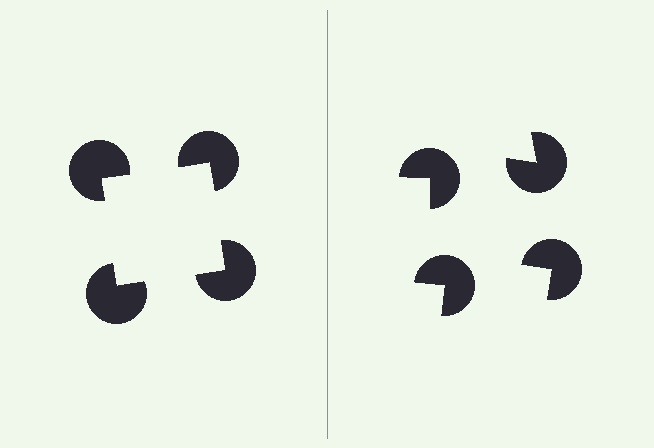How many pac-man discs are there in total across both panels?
8 — 4 on each side.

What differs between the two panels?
The pac-man discs are positioned identically on both sides; only the wedge orientations differ. On the left they align to a square; on the right they are misaligned.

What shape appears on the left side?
An illusory square.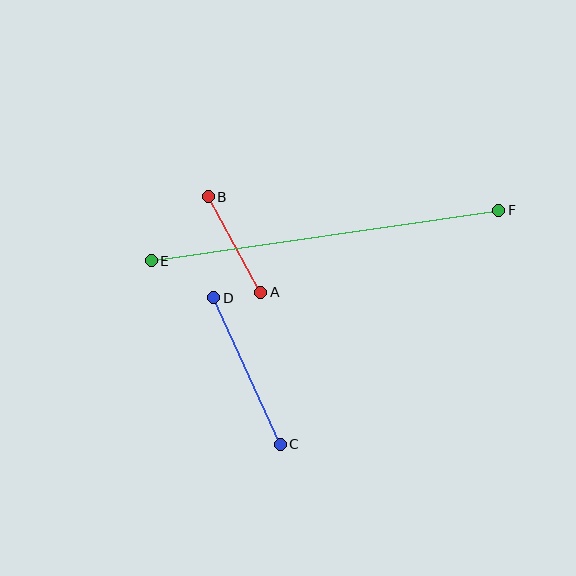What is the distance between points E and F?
The distance is approximately 351 pixels.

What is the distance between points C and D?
The distance is approximately 161 pixels.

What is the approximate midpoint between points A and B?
The midpoint is at approximately (235, 245) pixels.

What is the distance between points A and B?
The distance is approximately 109 pixels.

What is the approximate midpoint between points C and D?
The midpoint is at approximately (247, 371) pixels.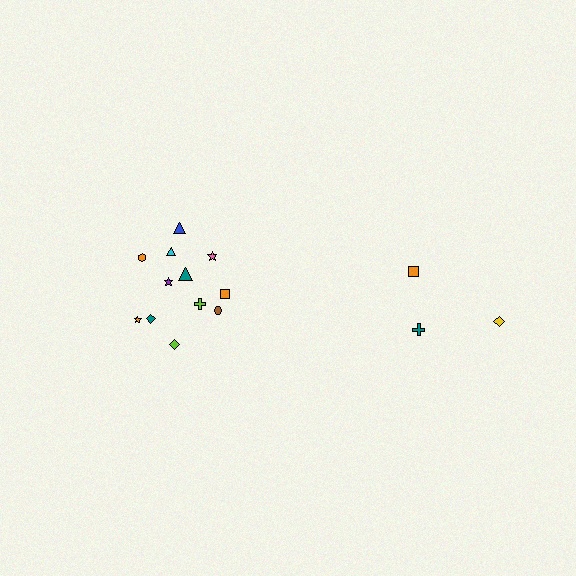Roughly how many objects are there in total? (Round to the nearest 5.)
Roughly 15 objects in total.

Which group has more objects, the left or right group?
The left group.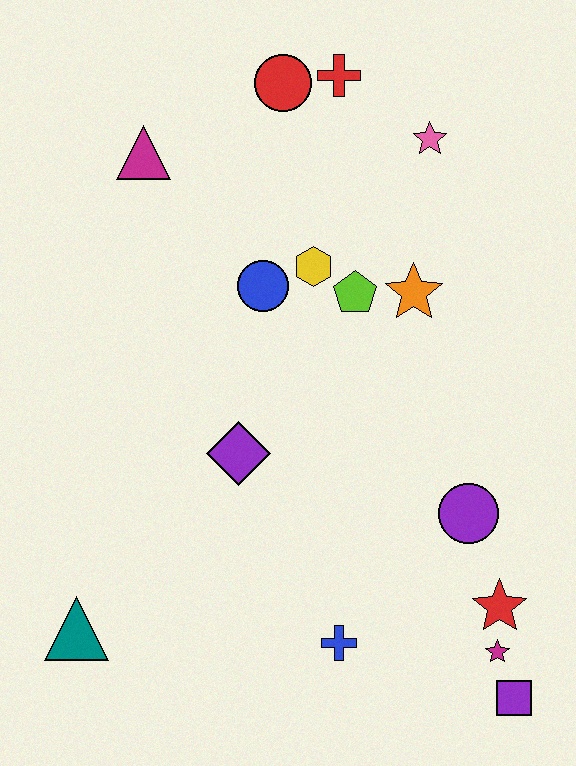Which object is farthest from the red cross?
The purple square is farthest from the red cross.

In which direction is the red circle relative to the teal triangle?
The red circle is above the teal triangle.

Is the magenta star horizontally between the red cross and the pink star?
No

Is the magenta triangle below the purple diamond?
No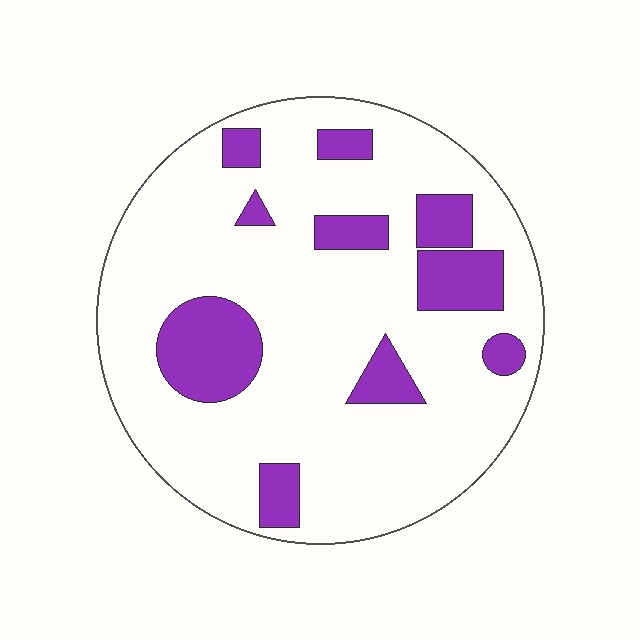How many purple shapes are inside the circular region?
10.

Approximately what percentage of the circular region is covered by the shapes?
Approximately 20%.